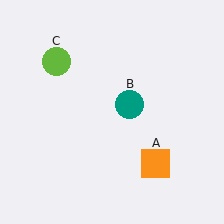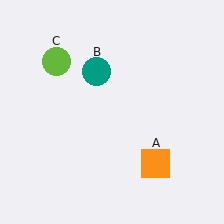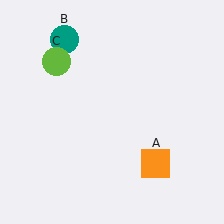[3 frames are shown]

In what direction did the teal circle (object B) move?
The teal circle (object B) moved up and to the left.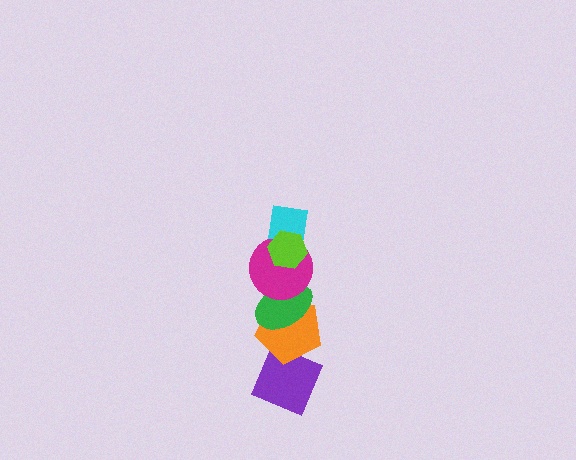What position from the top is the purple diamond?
The purple diamond is 6th from the top.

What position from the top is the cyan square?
The cyan square is 2nd from the top.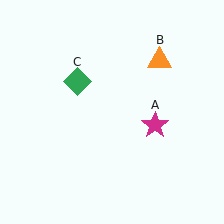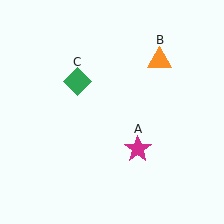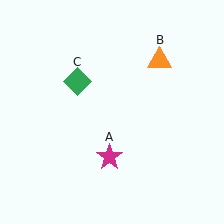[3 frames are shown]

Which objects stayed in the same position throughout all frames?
Orange triangle (object B) and green diamond (object C) remained stationary.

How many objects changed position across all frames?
1 object changed position: magenta star (object A).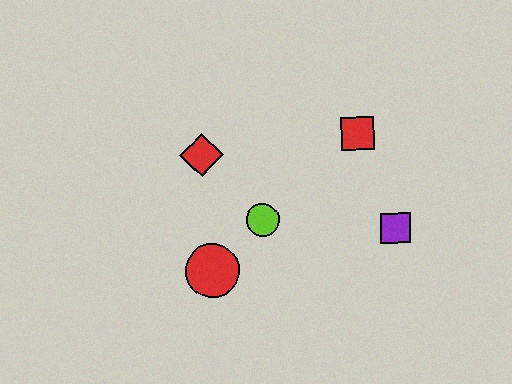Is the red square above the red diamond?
Yes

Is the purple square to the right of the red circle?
Yes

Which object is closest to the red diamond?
The lime circle is closest to the red diamond.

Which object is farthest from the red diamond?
The purple square is farthest from the red diamond.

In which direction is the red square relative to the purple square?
The red square is above the purple square.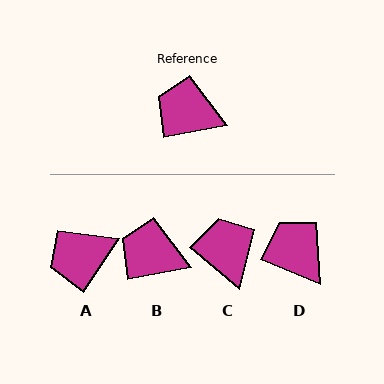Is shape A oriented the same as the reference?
No, it is off by about 46 degrees.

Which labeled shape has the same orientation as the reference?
B.